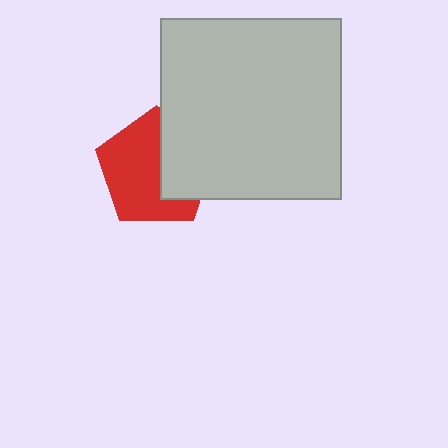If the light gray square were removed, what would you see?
You would see the complete red pentagon.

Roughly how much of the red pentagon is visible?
About half of it is visible (roughly 62%).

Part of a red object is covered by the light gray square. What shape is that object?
It is a pentagon.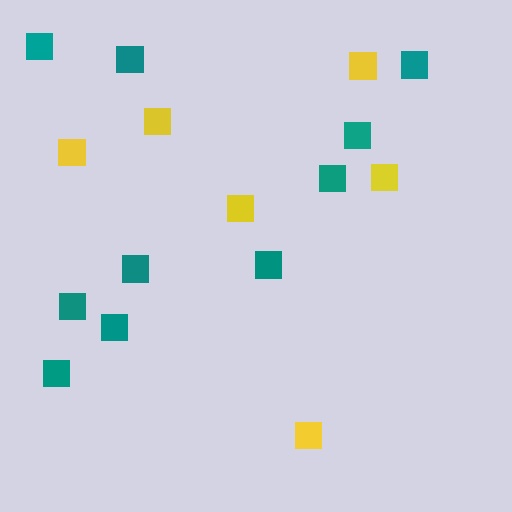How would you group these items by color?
There are 2 groups: one group of yellow squares (6) and one group of teal squares (10).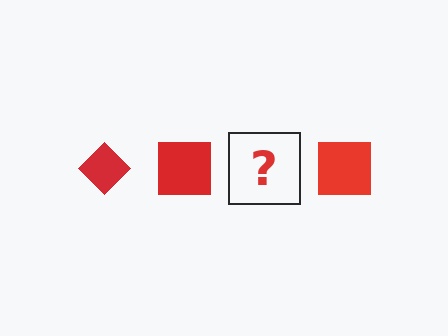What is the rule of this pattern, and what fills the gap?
The rule is that the pattern cycles through diamond, square shapes in red. The gap should be filled with a red diamond.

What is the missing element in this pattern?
The missing element is a red diamond.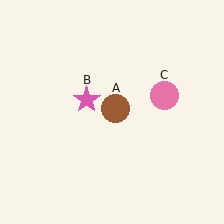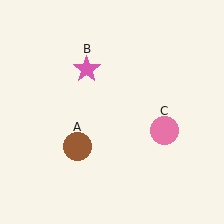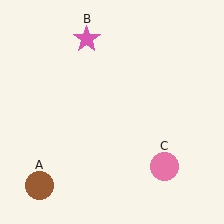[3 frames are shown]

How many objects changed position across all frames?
3 objects changed position: brown circle (object A), pink star (object B), pink circle (object C).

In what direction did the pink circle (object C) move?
The pink circle (object C) moved down.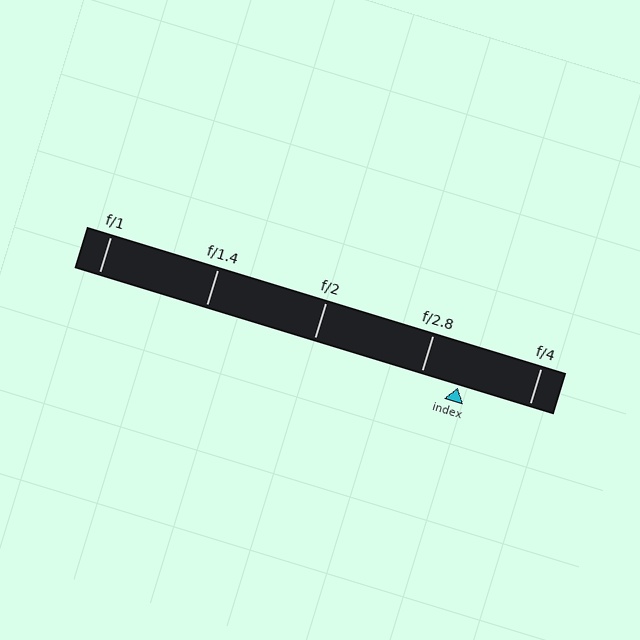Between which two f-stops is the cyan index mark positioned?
The index mark is between f/2.8 and f/4.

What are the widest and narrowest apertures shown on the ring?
The widest aperture shown is f/1 and the narrowest is f/4.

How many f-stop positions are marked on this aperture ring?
There are 5 f-stop positions marked.